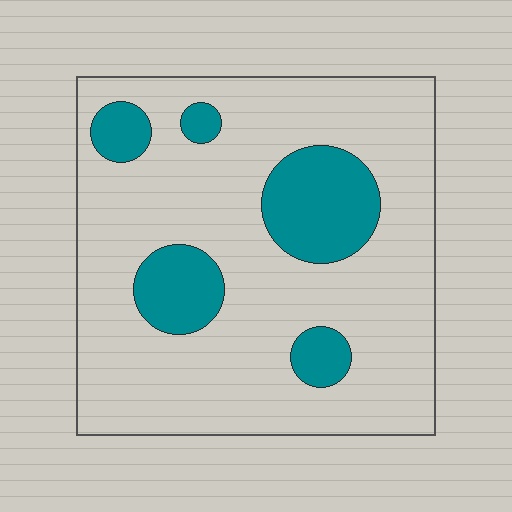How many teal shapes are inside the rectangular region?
5.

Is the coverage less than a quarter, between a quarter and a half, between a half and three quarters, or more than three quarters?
Less than a quarter.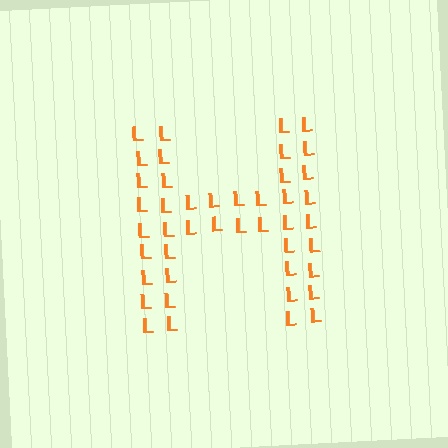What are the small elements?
The small elements are letter L's.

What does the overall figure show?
The overall figure shows the letter H.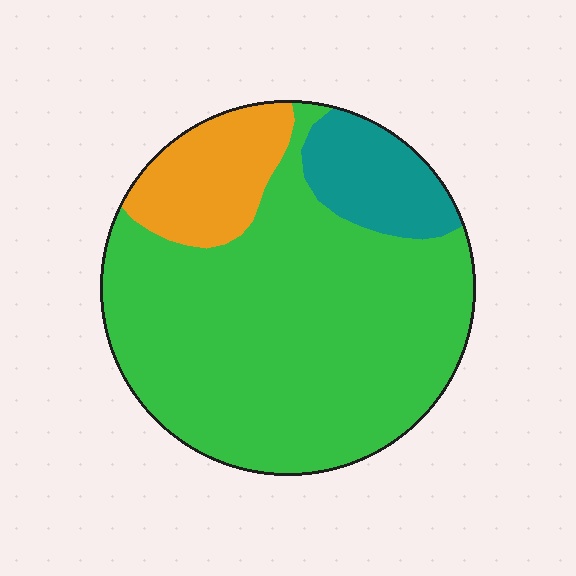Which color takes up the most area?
Green, at roughly 75%.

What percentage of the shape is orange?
Orange covers 15% of the shape.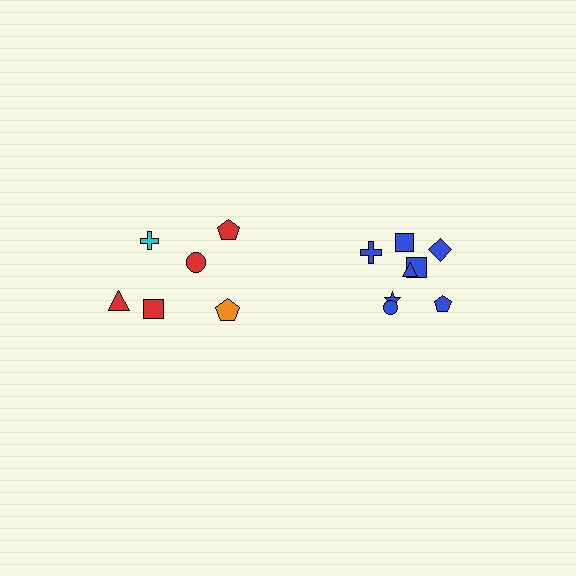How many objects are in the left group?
There are 6 objects.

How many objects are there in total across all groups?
There are 14 objects.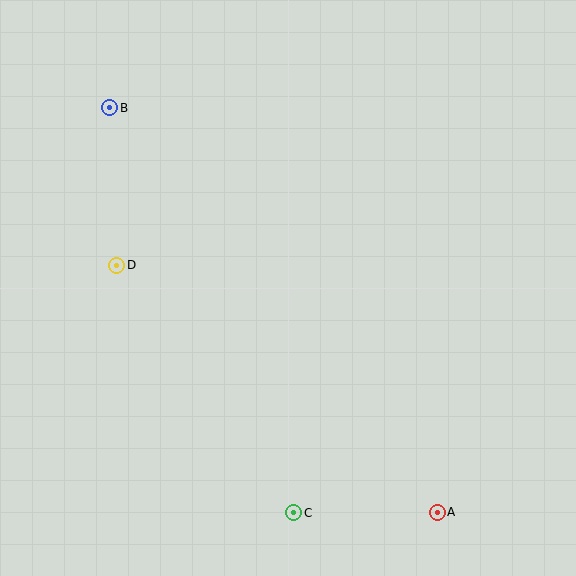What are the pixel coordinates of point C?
Point C is at (294, 513).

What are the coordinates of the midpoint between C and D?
The midpoint between C and D is at (205, 389).